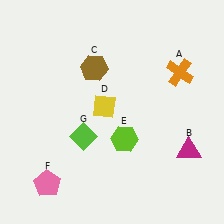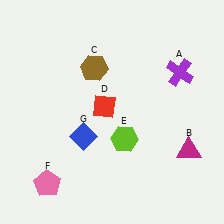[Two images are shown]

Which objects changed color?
A changed from orange to purple. D changed from yellow to red. G changed from lime to blue.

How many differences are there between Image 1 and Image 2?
There are 3 differences between the two images.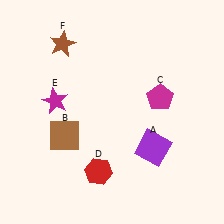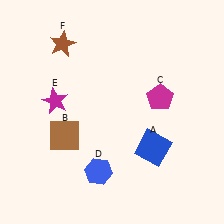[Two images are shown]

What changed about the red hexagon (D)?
In Image 1, D is red. In Image 2, it changed to blue.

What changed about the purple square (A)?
In Image 1, A is purple. In Image 2, it changed to blue.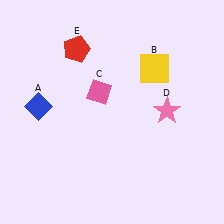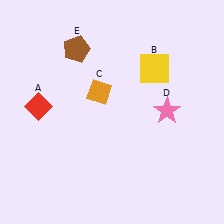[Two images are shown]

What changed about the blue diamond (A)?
In Image 1, A is blue. In Image 2, it changed to red.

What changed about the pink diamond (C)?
In Image 1, C is pink. In Image 2, it changed to orange.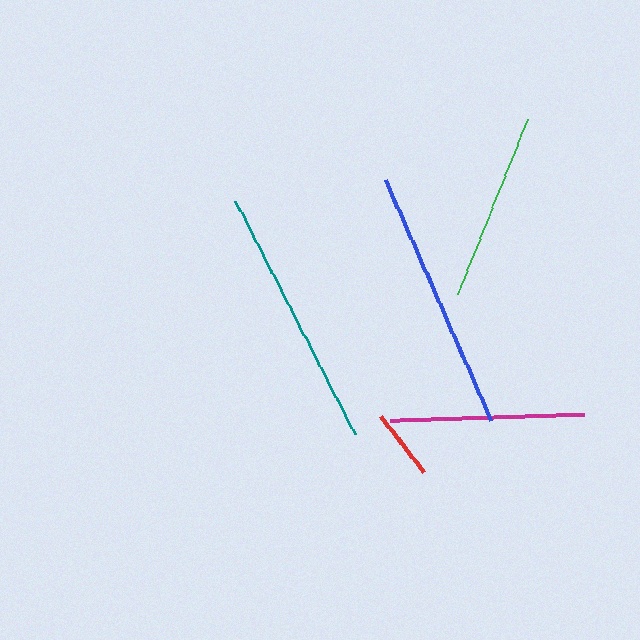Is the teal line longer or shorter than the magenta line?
The teal line is longer than the magenta line.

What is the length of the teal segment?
The teal segment is approximately 262 pixels long.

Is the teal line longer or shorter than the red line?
The teal line is longer than the red line.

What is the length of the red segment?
The red segment is approximately 70 pixels long.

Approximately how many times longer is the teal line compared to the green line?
The teal line is approximately 1.4 times the length of the green line.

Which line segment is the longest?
The blue line is the longest at approximately 263 pixels.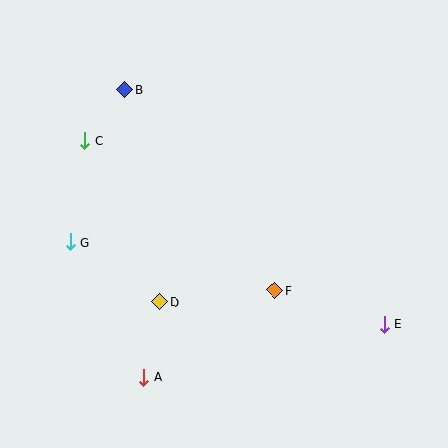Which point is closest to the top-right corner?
Point E is closest to the top-right corner.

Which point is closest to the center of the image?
Point F at (275, 290) is closest to the center.